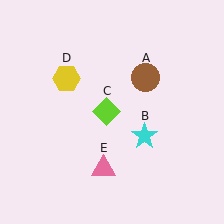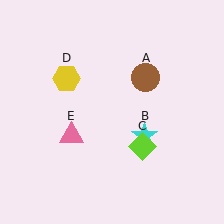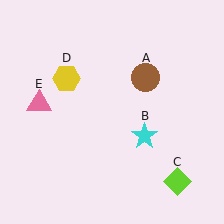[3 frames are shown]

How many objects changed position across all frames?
2 objects changed position: lime diamond (object C), pink triangle (object E).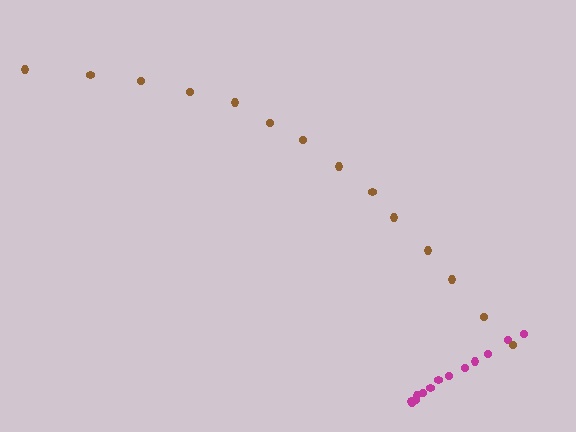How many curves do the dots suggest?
There are 2 distinct paths.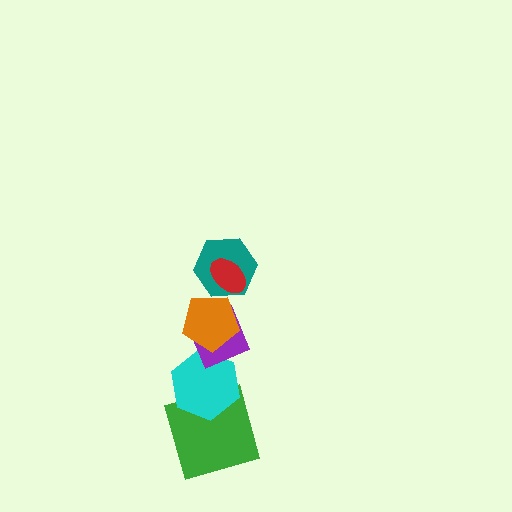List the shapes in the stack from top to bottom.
From top to bottom: the red ellipse, the teal hexagon, the orange pentagon, the purple diamond, the cyan hexagon, the green square.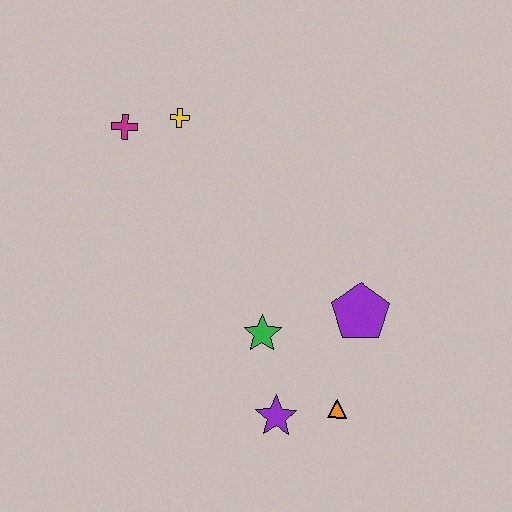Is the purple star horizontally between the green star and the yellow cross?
No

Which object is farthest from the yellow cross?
The orange triangle is farthest from the yellow cross.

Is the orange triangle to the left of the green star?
No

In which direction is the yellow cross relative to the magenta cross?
The yellow cross is to the right of the magenta cross.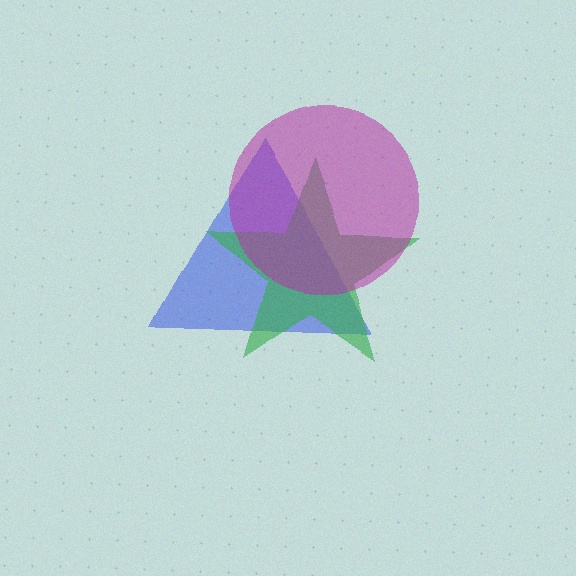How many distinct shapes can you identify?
There are 3 distinct shapes: a blue triangle, a green star, a magenta circle.